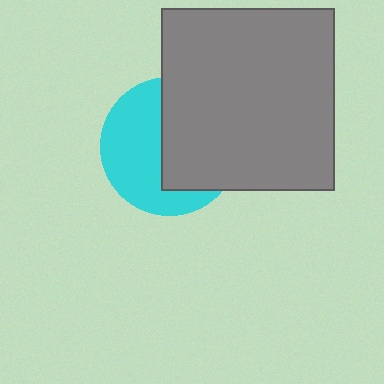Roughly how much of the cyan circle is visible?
About half of it is visible (roughly 50%).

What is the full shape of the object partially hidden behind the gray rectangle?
The partially hidden object is a cyan circle.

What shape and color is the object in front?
The object in front is a gray rectangle.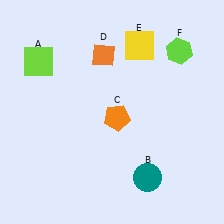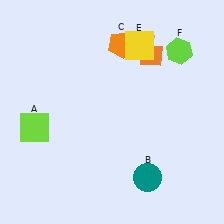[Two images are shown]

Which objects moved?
The objects that moved are: the lime square (A), the orange pentagon (C), the orange diamond (D).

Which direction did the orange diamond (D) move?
The orange diamond (D) moved right.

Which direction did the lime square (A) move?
The lime square (A) moved down.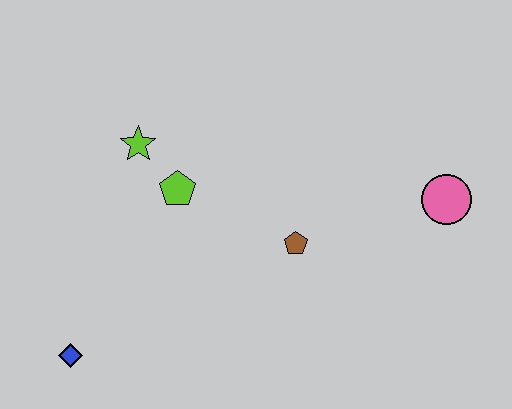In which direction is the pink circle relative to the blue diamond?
The pink circle is to the right of the blue diamond.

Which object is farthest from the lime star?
The pink circle is farthest from the lime star.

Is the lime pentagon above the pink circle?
Yes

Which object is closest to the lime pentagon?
The lime star is closest to the lime pentagon.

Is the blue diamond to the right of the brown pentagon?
No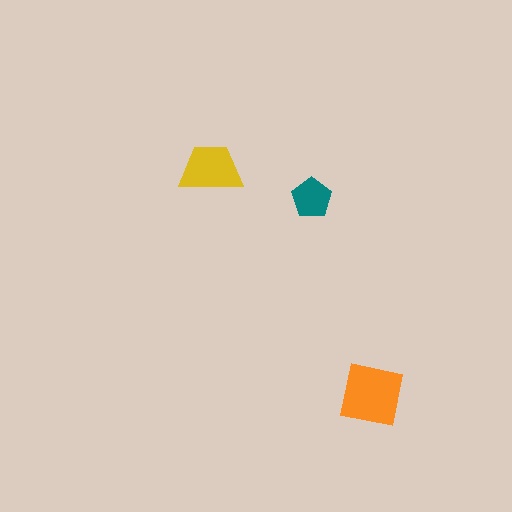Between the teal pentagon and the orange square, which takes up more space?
The orange square.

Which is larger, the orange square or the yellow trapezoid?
The orange square.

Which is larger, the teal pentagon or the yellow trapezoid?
The yellow trapezoid.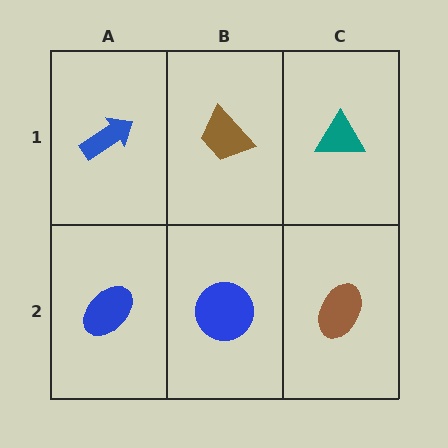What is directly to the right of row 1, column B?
A teal triangle.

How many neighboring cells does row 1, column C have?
2.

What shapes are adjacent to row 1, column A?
A blue ellipse (row 2, column A), a brown trapezoid (row 1, column B).